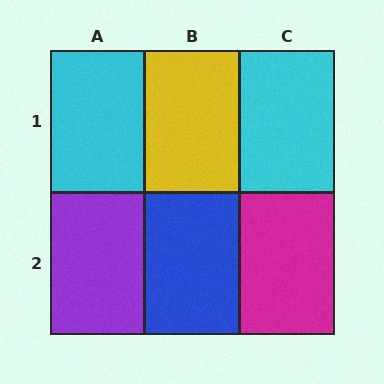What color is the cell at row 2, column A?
Purple.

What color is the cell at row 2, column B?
Blue.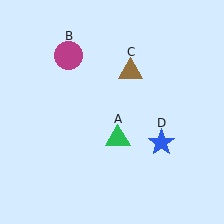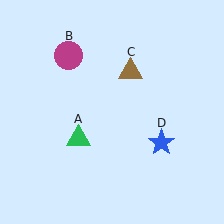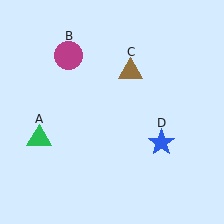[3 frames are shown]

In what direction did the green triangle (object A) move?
The green triangle (object A) moved left.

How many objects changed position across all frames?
1 object changed position: green triangle (object A).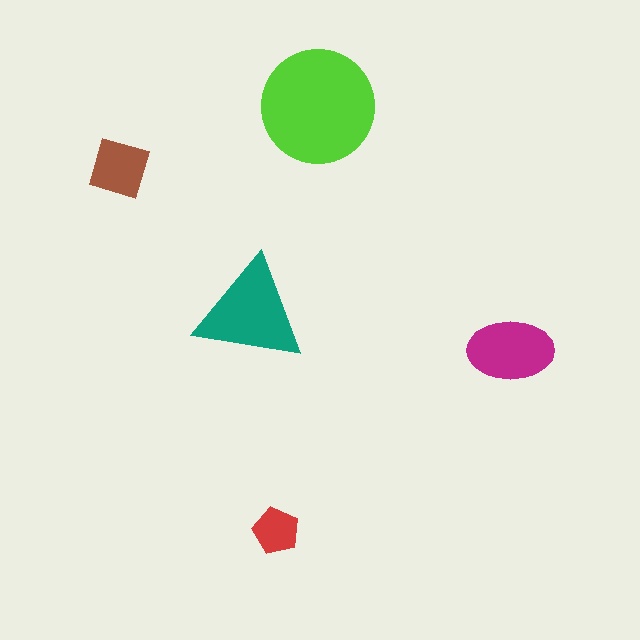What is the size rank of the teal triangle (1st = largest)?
2nd.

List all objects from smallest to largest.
The red pentagon, the brown square, the magenta ellipse, the teal triangle, the lime circle.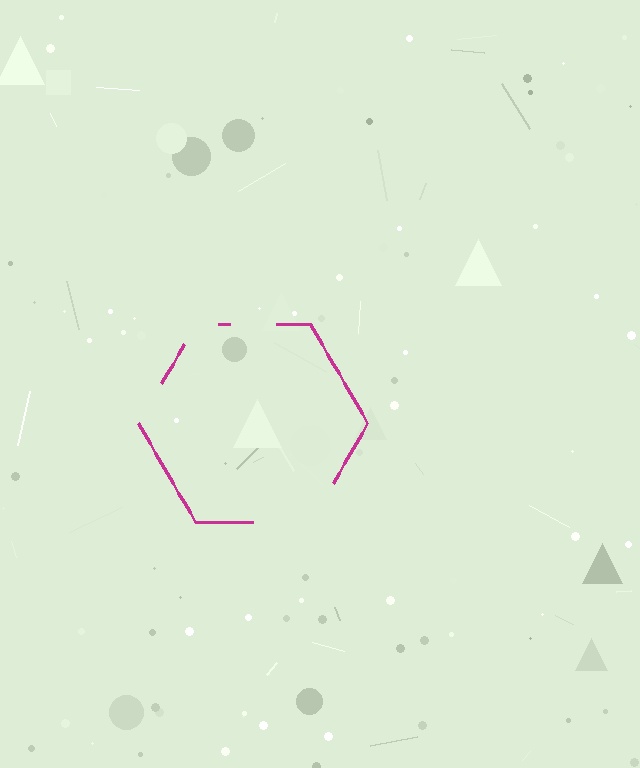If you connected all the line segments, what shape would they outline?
They would outline a hexagon.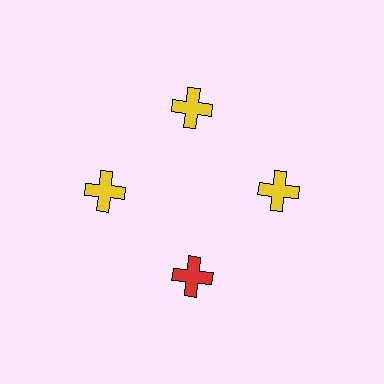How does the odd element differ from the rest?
It has a different color: red instead of yellow.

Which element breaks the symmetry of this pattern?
The red cross at roughly the 6 o'clock position breaks the symmetry. All other shapes are yellow crosses.